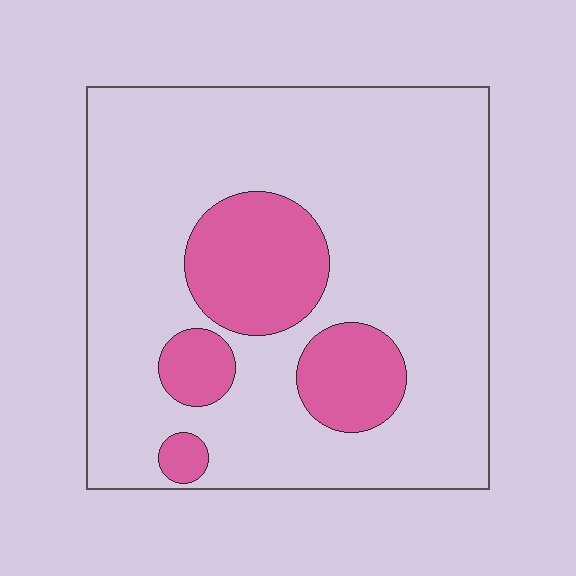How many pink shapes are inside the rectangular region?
4.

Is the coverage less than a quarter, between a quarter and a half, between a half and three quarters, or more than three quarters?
Less than a quarter.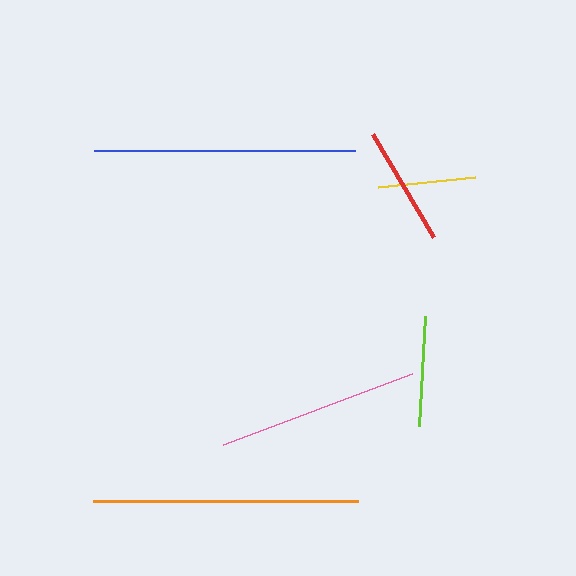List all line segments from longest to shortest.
From longest to shortest: orange, blue, pink, red, lime, yellow.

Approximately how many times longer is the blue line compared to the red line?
The blue line is approximately 2.2 times the length of the red line.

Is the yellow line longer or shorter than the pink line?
The pink line is longer than the yellow line.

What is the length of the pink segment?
The pink segment is approximately 202 pixels long.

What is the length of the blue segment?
The blue segment is approximately 261 pixels long.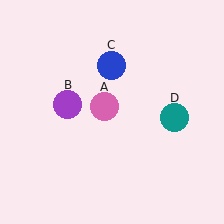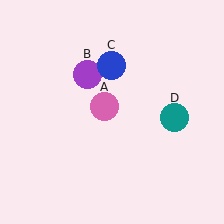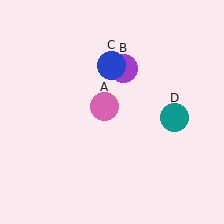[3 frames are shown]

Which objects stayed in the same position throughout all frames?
Pink circle (object A) and blue circle (object C) and teal circle (object D) remained stationary.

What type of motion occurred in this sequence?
The purple circle (object B) rotated clockwise around the center of the scene.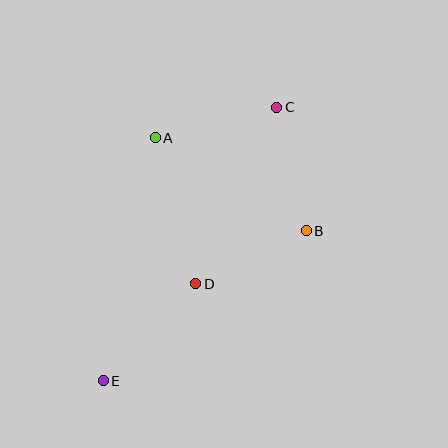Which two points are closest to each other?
Points B and D are closest to each other.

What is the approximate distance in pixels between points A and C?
The distance between A and C is approximately 125 pixels.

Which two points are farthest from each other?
Points C and E are farthest from each other.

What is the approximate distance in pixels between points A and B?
The distance between A and B is approximately 177 pixels.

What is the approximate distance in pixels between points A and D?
The distance between A and D is approximately 151 pixels.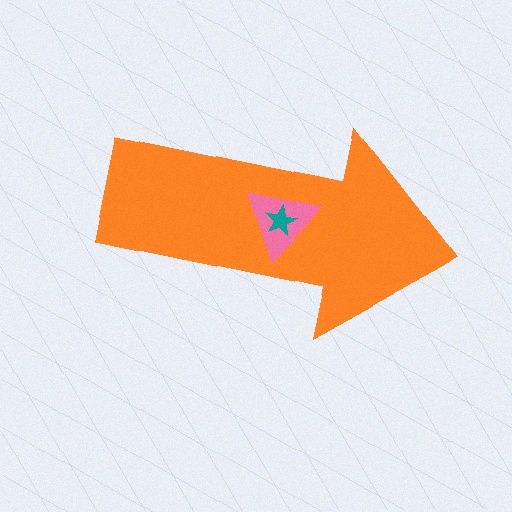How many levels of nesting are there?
3.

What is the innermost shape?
The teal star.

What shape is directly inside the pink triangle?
The teal star.